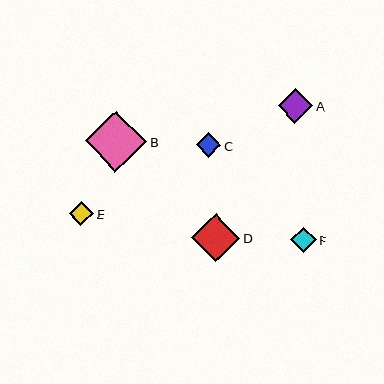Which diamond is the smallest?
Diamond E is the smallest with a size of approximately 24 pixels.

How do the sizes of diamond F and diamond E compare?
Diamond F and diamond E are approximately the same size.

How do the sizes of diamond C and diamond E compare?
Diamond C and diamond E are approximately the same size.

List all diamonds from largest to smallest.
From largest to smallest: B, D, A, F, C, E.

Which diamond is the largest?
Diamond B is the largest with a size of approximately 61 pixels.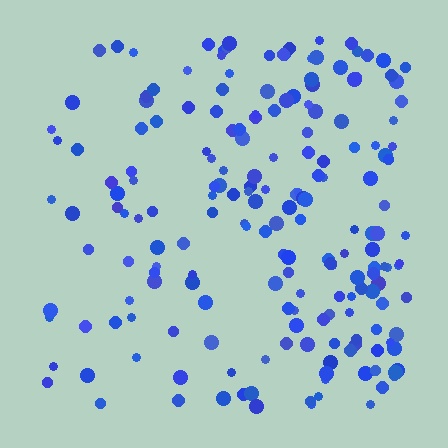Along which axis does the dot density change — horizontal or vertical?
Horizontal.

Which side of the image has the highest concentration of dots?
The right.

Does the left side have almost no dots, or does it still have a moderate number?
Still a moderate number, just noticeably fewer than the right.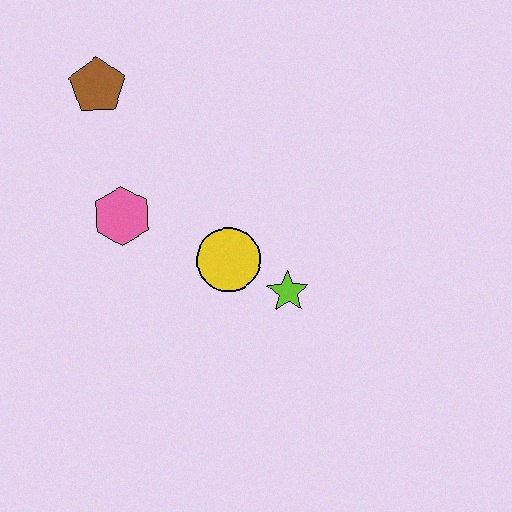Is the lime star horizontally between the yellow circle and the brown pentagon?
No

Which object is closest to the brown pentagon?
The pink hexagon is closest to the brown pentagon.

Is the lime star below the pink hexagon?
Yes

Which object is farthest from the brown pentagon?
The lime star is farthest from the brown pentagon.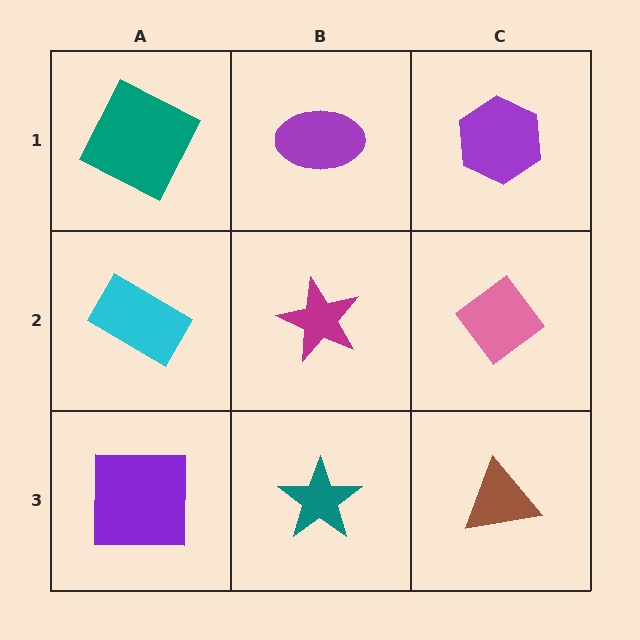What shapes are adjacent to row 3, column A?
A cyan rectangle (row 2, column A), a teal star (row 3, column B).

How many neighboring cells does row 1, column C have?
2.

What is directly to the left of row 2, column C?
A magenta star.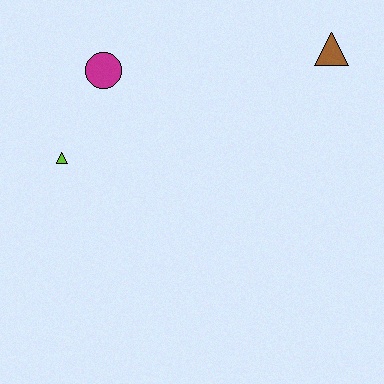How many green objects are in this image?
There are no green objects.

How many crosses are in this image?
There are no crosses.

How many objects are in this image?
There are 3 objects.